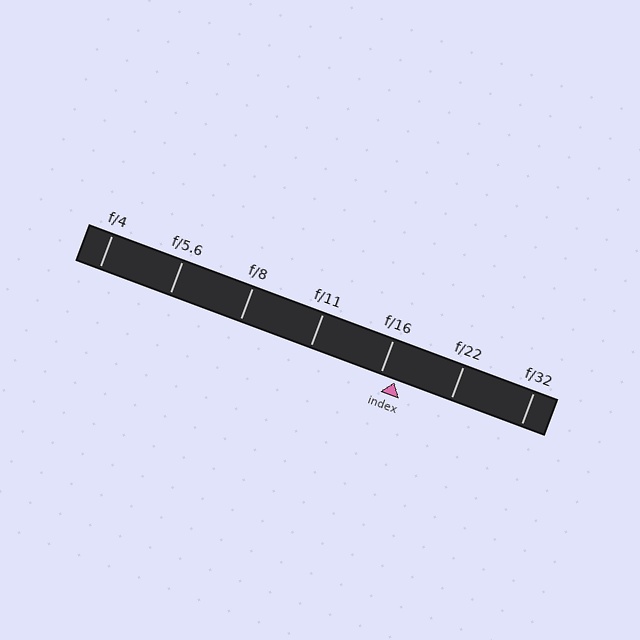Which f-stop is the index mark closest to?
The index mark is closest to f/16.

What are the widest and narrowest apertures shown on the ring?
The widest aperture shown is f/4 and the narrowest is f/32.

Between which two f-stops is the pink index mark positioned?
The index mark is between f/16 and f/22.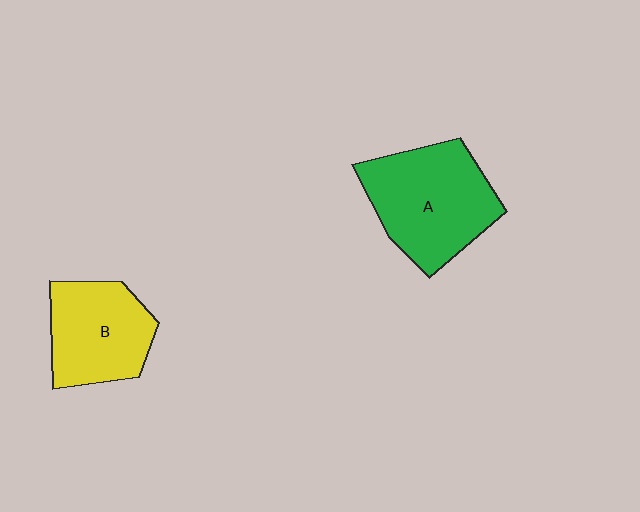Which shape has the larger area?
Shape A (green).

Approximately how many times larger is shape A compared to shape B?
Approximately 1.3 times.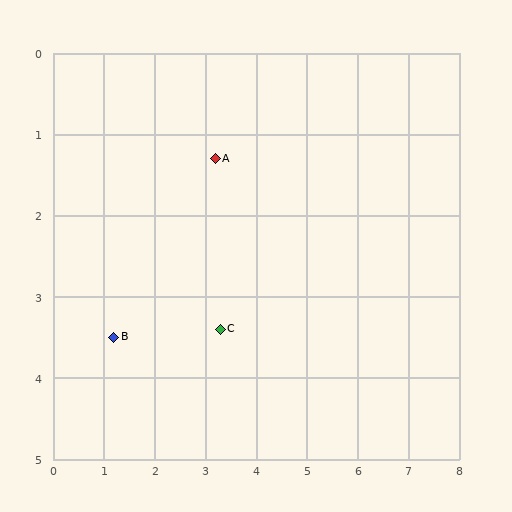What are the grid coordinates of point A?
Point A is at approximately (3.2, 1.3).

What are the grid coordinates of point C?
Point C is at approximately (3.3, 3.4).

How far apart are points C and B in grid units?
Points C and B are about 2.1 grid units apart.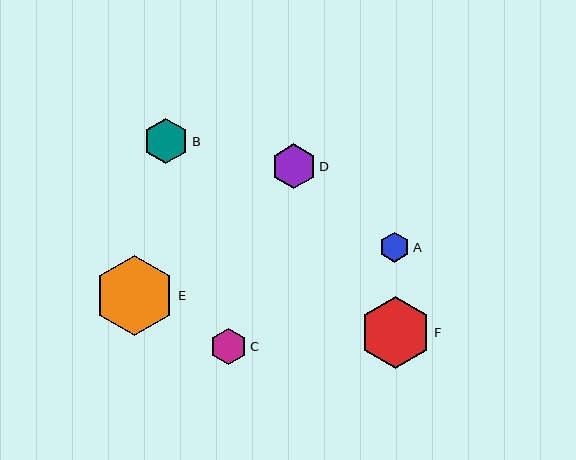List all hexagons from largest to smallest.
From largest to smallest: E, F, B, D, C, A.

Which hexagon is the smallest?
Hexagon A is the smallest with a size of approximately 30 pixels.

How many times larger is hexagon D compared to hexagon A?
Hexagon D is approximately 1.5 times the size of hexagon A.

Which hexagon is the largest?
Hexagon E is the largest with a size of approximately 81 pixels.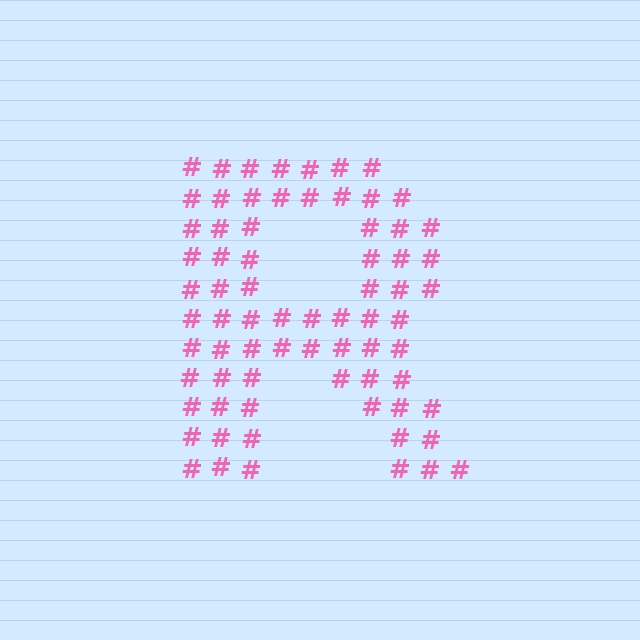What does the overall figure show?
The overall figure shows the letter R.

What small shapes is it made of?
It is made of small hash symbols.